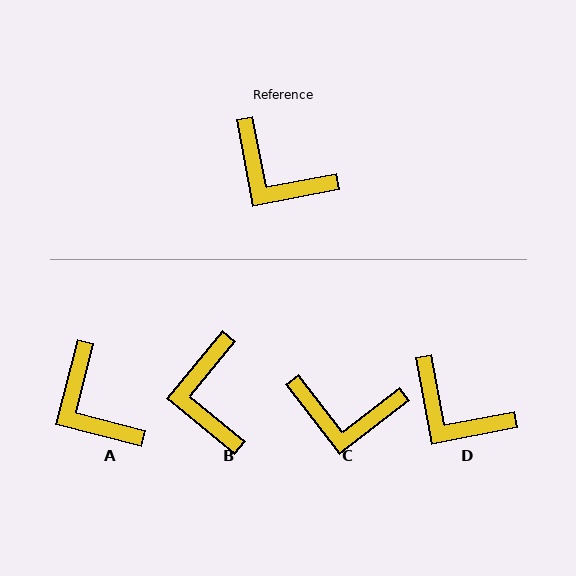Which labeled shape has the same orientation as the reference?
D.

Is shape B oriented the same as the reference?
No, it is off by about 50 degrees.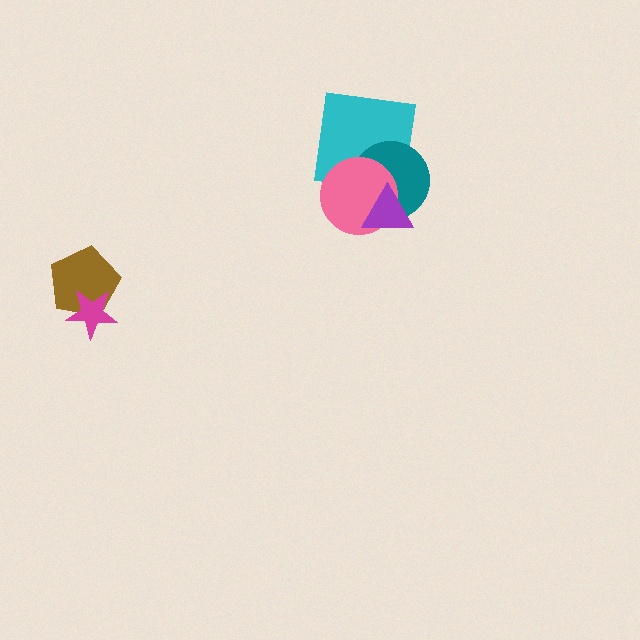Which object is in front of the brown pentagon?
The magenta star is in front of the brown pentagon.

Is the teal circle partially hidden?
Yes, it is partially covered by another shape.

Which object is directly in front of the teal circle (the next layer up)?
The pink circle is directly in front of the teal circle.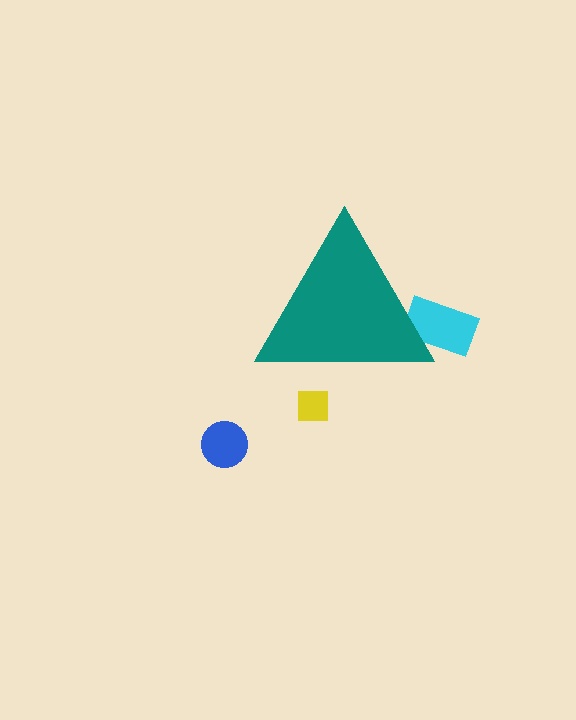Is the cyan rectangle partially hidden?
Yes, the cyan rectangle is partially hidden behind the teal triangle.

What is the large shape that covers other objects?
A teal triangle.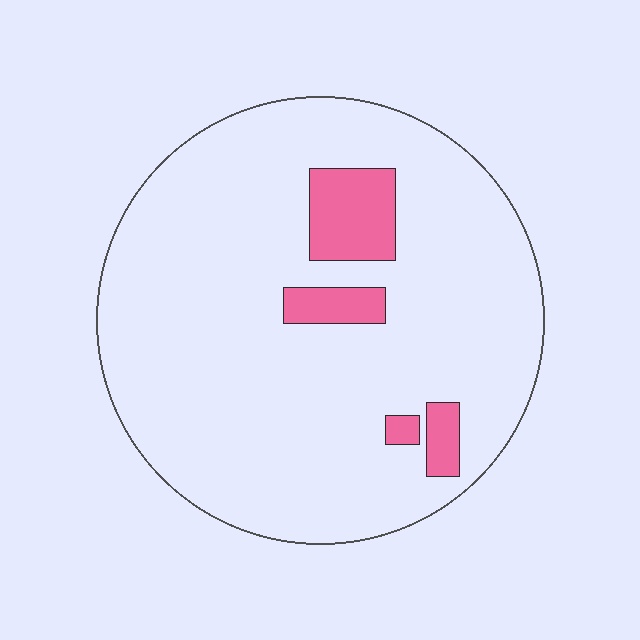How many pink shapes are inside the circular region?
4.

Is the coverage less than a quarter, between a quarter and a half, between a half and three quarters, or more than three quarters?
Less than a quarter.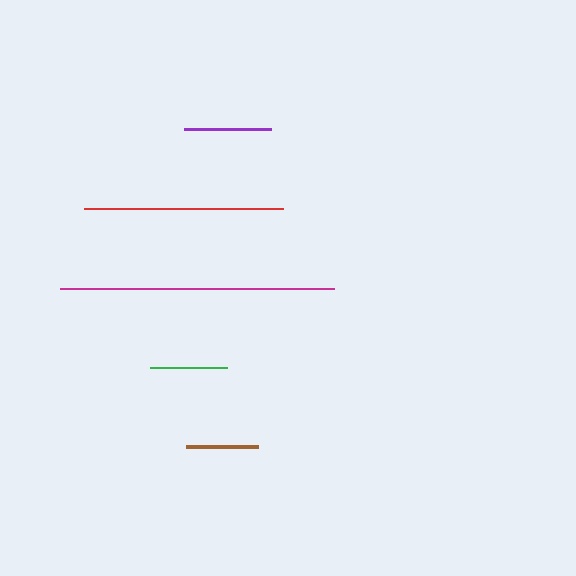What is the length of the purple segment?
The purple segment is approximately 87 pixels long.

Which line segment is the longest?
The magenta line is the longest at approximately 275 pixels.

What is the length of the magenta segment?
The magenta segment is approximately 275 pixels long.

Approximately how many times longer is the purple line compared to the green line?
The purple line is approximately 1.1 times the length of the green line.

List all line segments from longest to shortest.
From longest to shortest: magenta, red, purple, green, brown.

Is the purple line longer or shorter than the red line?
The red line is longer than the purple line.